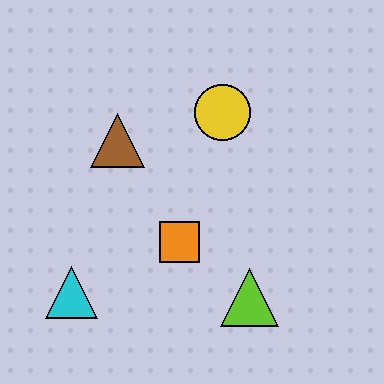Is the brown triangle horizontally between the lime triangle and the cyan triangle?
Yes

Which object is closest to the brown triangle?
The yellow circle is closest to the brown triangle.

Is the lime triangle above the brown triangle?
No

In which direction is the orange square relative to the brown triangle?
The orange square is below the brown triangle.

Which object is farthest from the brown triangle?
The lime triangle is farthest from the brown triangle.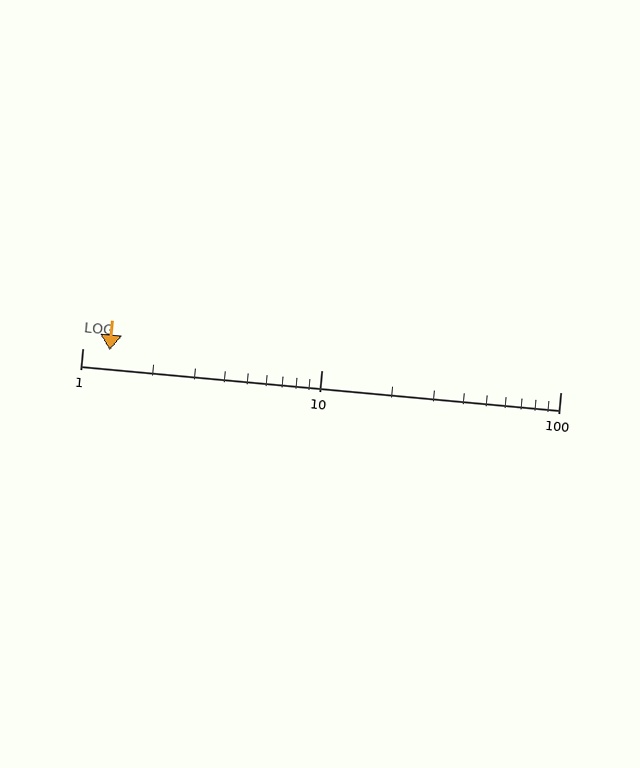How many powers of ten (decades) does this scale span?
The scale spans 2 decades, from 1 to 100.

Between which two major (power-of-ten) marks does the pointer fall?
The pointer is between 1 and 10.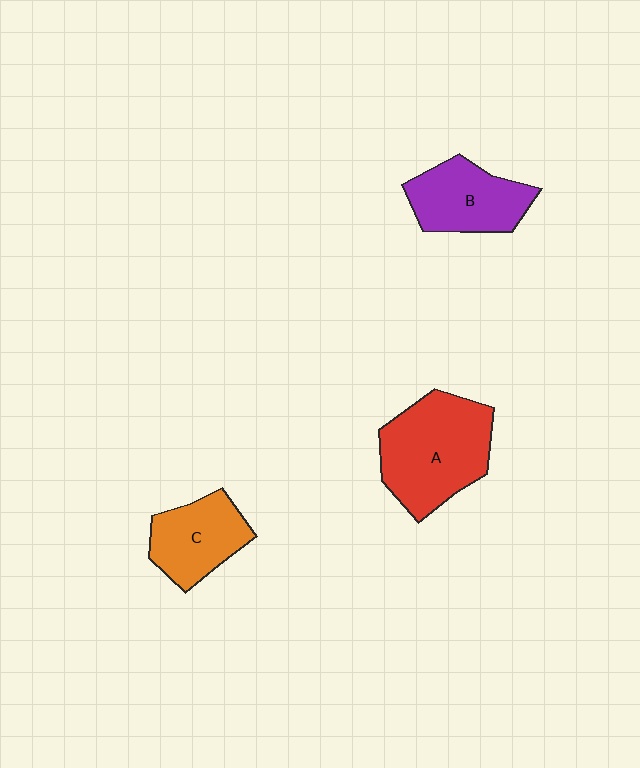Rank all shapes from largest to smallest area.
From largest to smallest: A (red), B (purple), C (orange).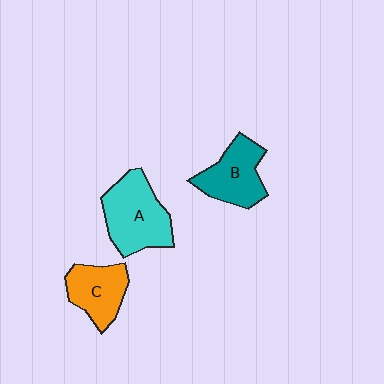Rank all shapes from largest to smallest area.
From largest to smallest: A (cyan), B (teal), C (orange).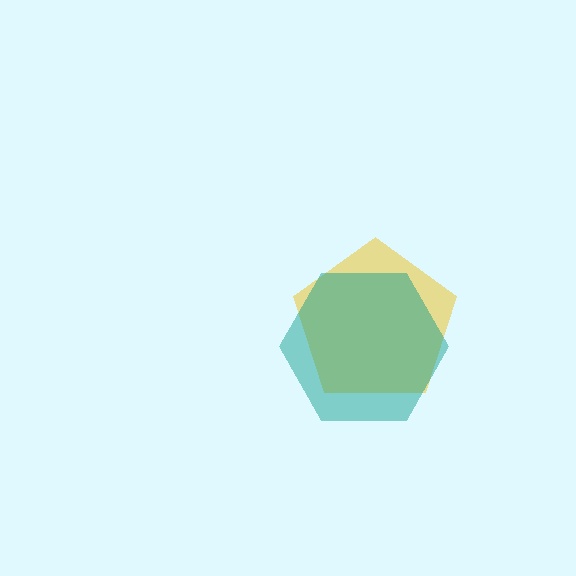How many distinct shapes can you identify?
There are 2 distinct shapes: a yellow pentagon, a teal hexagon.